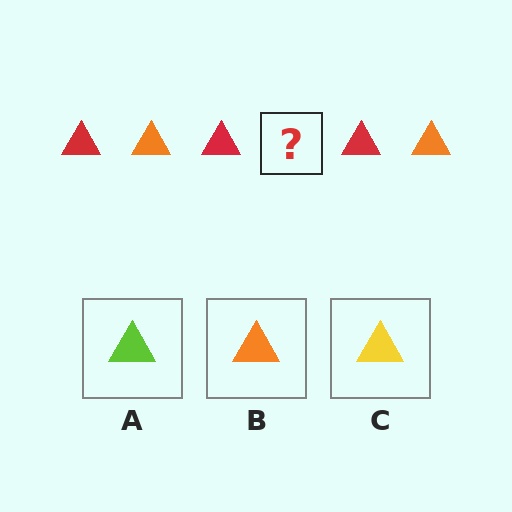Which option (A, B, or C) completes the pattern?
B.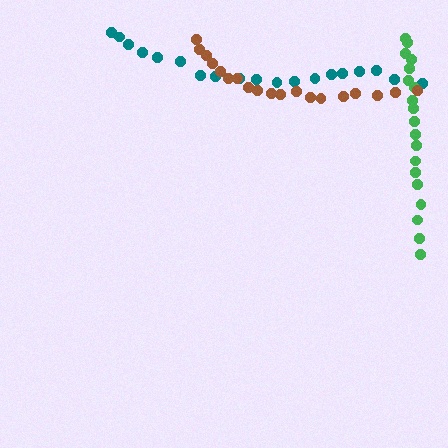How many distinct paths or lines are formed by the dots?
There are 3 distinct paths.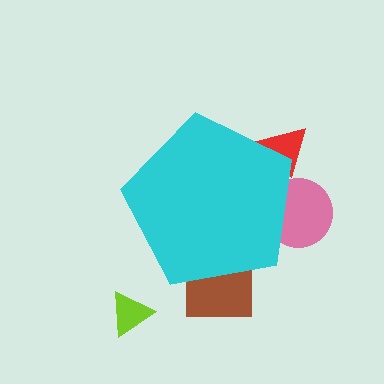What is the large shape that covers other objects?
A cyan pentagon.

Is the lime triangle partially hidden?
No, the lime triangle is fully visible.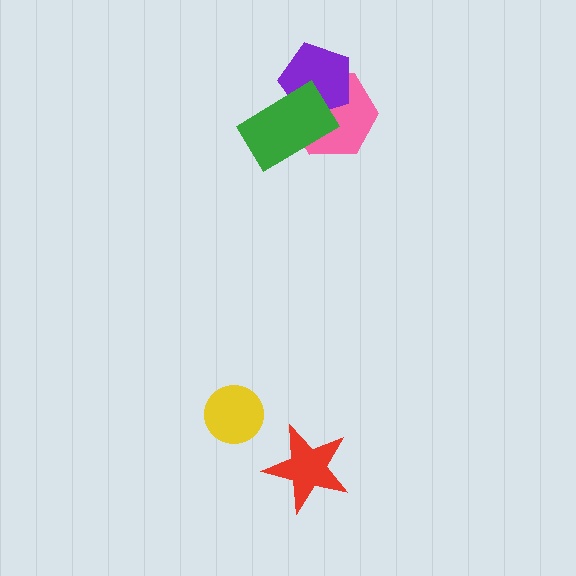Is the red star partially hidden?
No, no other shape covers it.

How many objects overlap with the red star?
0 objects overlap with the red star.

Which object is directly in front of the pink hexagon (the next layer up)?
The purple pentagon is directly in front of the pink hexagon.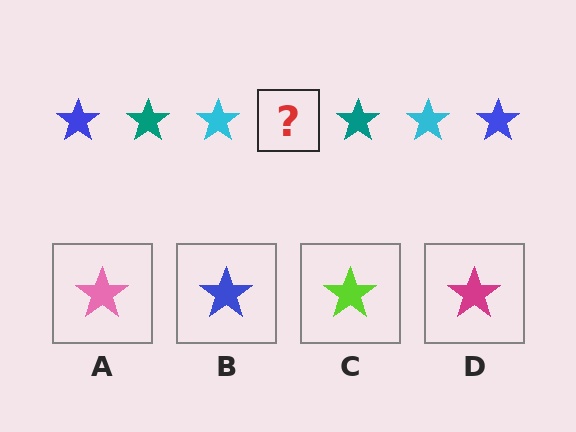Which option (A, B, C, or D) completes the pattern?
B.